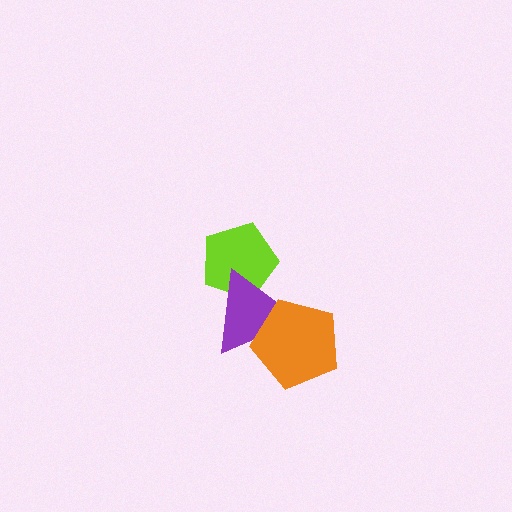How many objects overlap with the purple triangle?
2 objects overlap with the purple triangle.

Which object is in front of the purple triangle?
The orange pentagon is in front of the purple triangle.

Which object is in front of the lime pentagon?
The purple triangle is in front of the lime pentagon.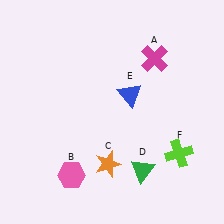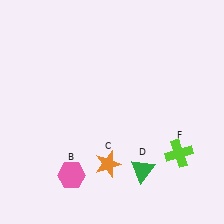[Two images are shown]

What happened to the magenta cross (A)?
The magenta cross (A) was removed in Image 2. It was in the top-right area of Image 1.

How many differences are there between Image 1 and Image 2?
There are 2 differences between the two images.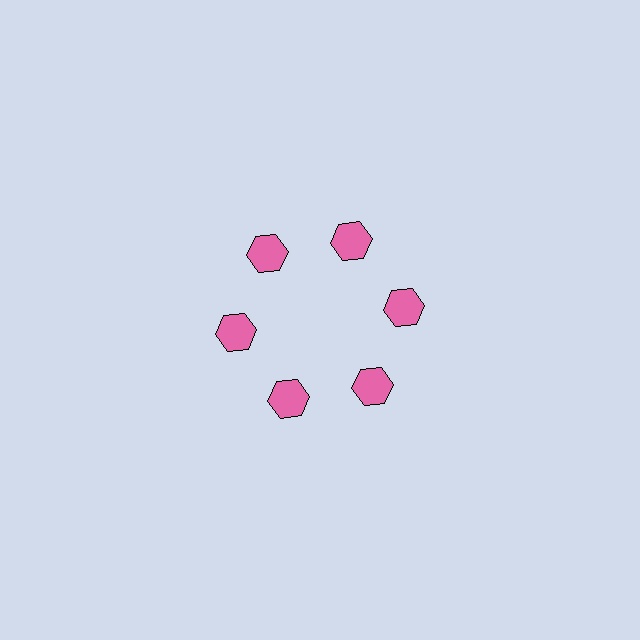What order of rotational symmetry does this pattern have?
This pattern has 6-fold rotational symmetry.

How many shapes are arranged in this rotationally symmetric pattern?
There are 6 shapes, arranged in 6 groups of 1.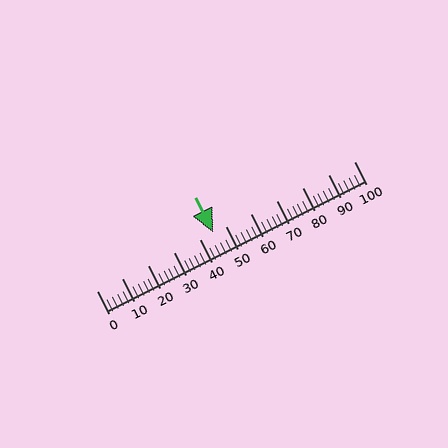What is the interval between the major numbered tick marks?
The major tick marks are spaced 10 units apart.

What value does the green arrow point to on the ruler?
The green arrow points to approximately 45.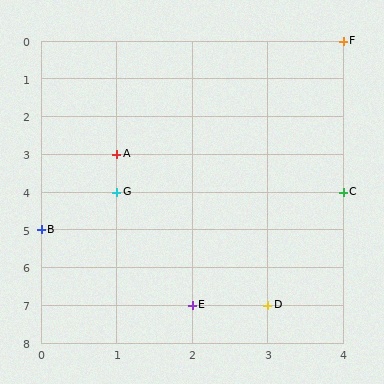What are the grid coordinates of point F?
Point F is at grid coordinates (4, 0).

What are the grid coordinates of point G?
Point G is at grid coordinates (1, 4).